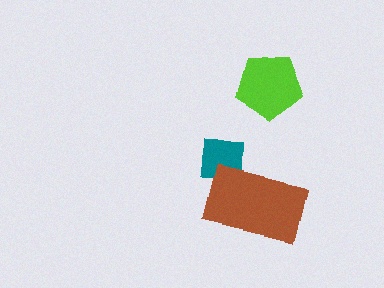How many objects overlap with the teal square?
1 object overlaps with the teal square.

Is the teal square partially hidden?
Yes, it is partially covered by another shape.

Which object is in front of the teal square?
The brown rectangle is in front of the teal square.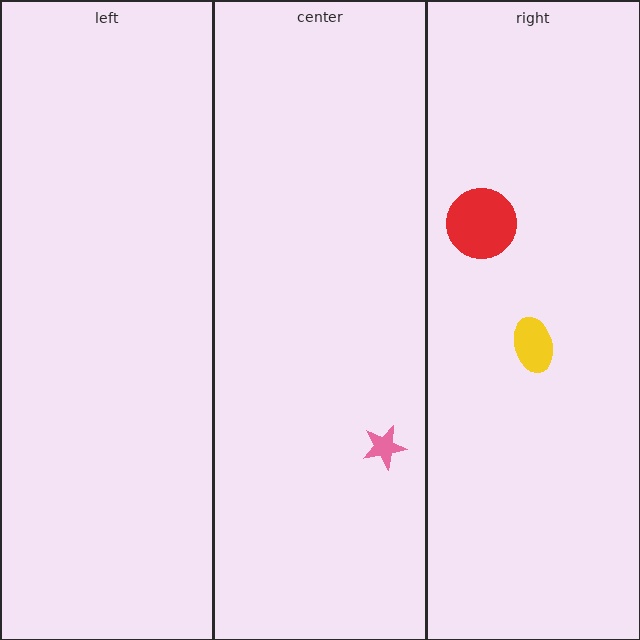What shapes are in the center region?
The pink star.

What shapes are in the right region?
The red circle, the yellow ellipse.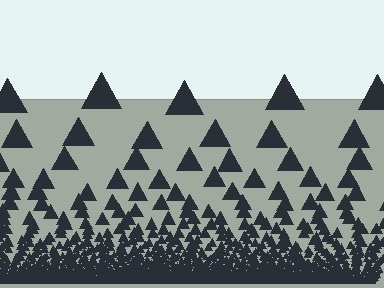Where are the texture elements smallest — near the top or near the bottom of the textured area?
Near the bottom.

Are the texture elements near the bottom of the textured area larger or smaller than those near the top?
Smaller. The gradient is inverted — elements near the bottom are smaller and denser.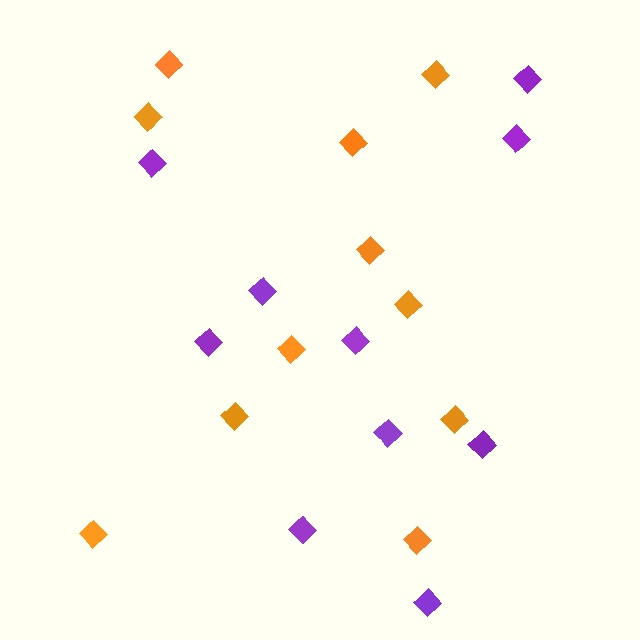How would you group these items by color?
There are 2 groups: one group of purple diamonds (10) and one group of orange diamonds (11).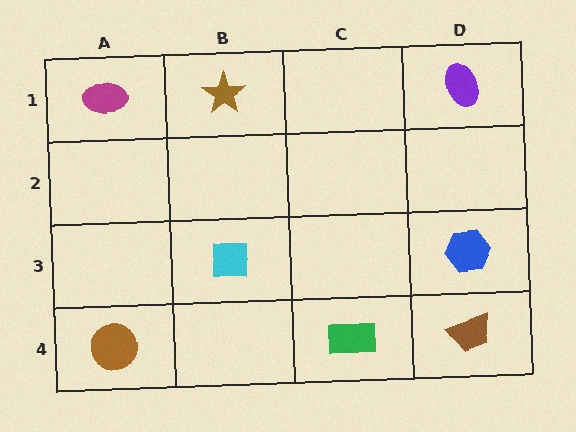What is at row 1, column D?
A purple ellipse.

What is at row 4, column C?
A green rectangle.